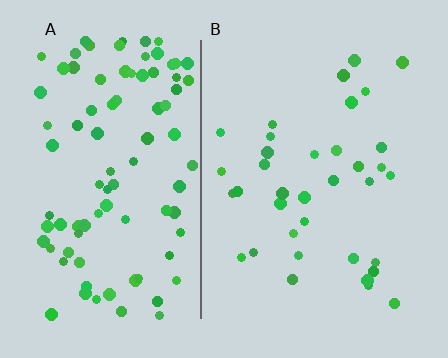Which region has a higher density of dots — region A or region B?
A (the left).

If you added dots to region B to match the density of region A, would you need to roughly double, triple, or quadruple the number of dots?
Approximately triple.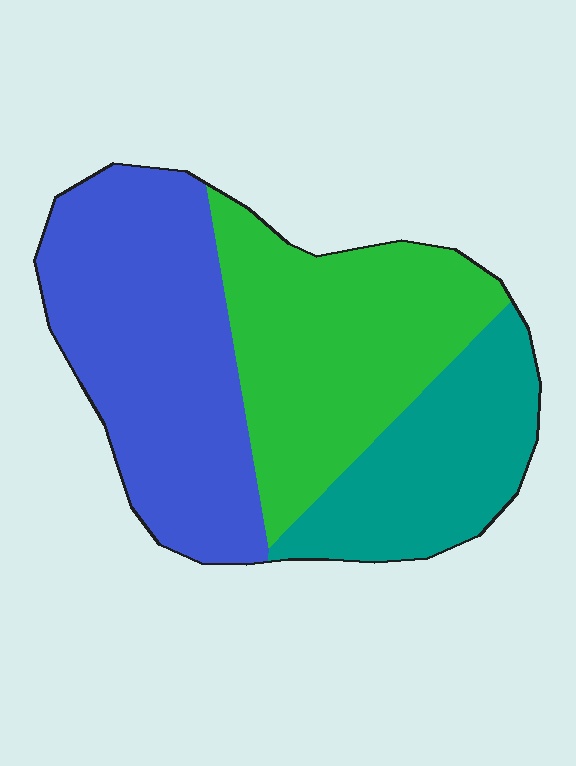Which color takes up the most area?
Blue, at roughly 40%.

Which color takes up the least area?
Teal, at roughly 25%.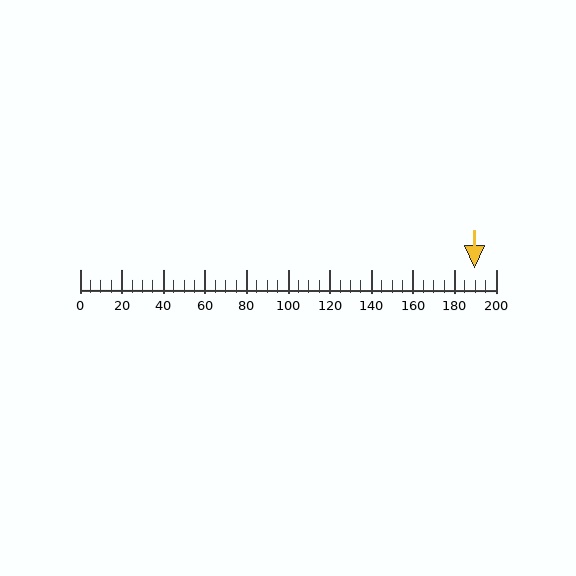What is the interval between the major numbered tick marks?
The major tick marks are spaced 20 units apart.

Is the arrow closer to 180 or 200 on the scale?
The arrow is closer to 180.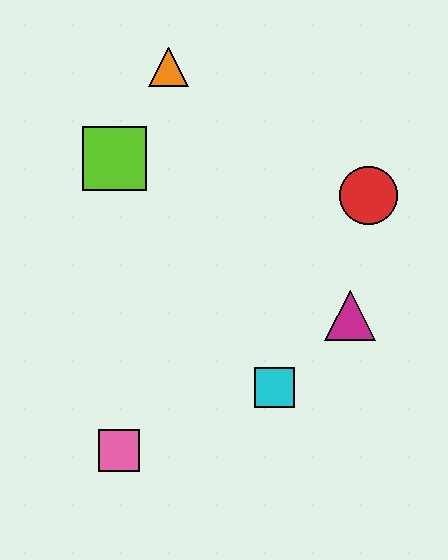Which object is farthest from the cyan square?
The orange triangle is farthest from the cyan square.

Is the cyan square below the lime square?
Yes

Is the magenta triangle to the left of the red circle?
Yes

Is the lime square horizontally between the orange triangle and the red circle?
No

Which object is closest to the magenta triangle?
The cyan square is closest to the magenta triangle.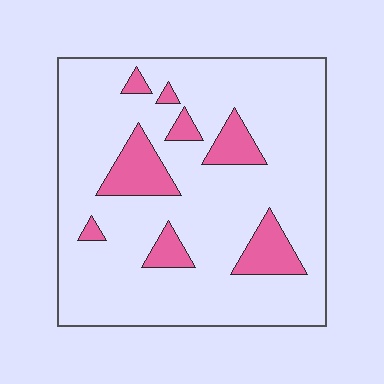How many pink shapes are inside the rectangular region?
8.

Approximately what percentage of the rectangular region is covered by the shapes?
Approximately 15%.